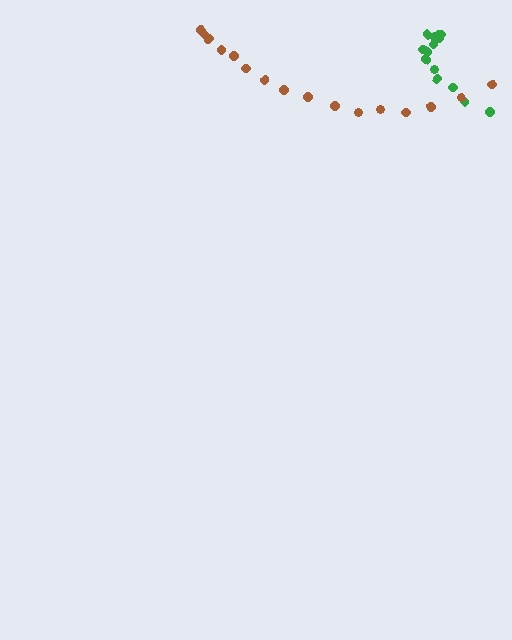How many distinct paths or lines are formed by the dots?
There are 2 distinct paths.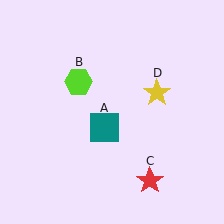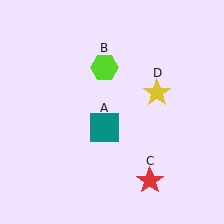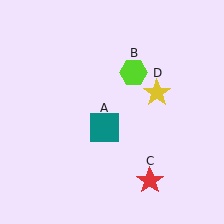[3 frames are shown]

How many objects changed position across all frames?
1 object changed position: lime hexagon (object B).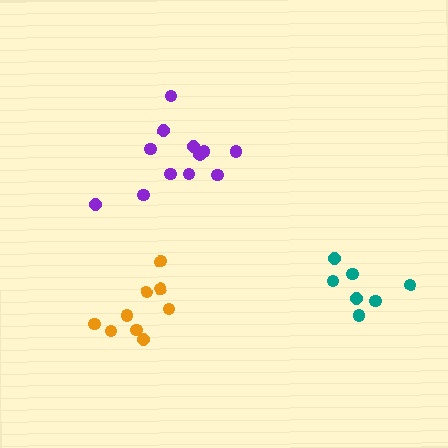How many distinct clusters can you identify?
There are 3 distinct clusters.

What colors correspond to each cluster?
The clusters are colored: purple, teal, orange.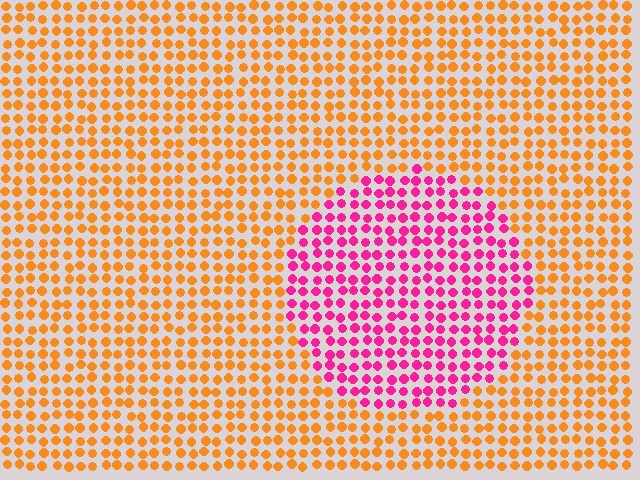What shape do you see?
I see a circle.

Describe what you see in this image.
The image is filled with small orange elements in a uniform arrangement. A circle-shaped region is visible where the elements are tinted to a slightly different hue, forming a subtle color boundary.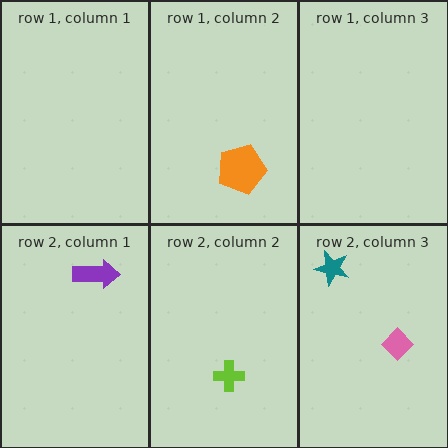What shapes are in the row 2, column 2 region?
The lime cross.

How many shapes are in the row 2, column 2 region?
1.